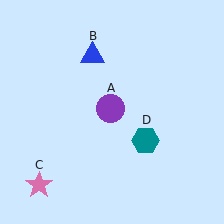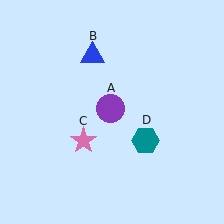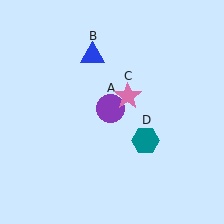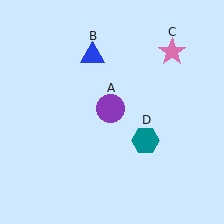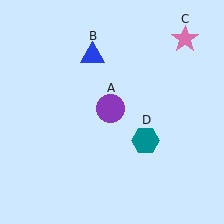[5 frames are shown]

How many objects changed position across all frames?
1 object changed position: pink star (object C).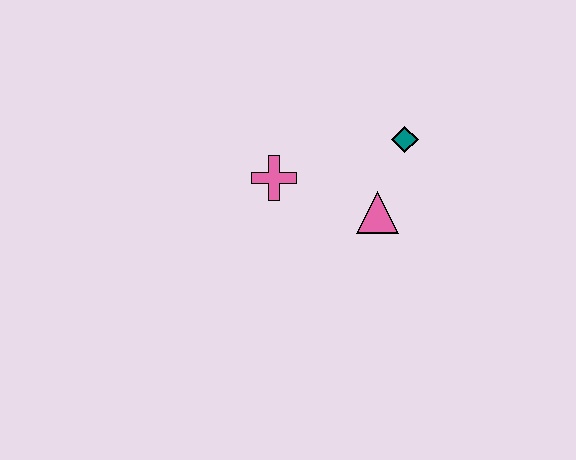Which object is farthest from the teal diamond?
The pink cross is farthest from the teal diamond.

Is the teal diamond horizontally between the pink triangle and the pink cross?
No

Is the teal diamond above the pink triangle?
Yes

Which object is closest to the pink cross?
The pink triangle is closest to the pink cross.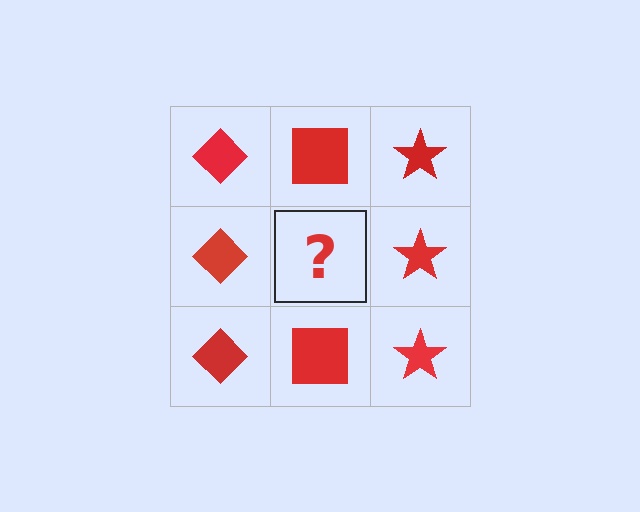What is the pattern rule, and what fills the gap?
The rule is that each column has a consistent shape. The gap should be filled with a red square.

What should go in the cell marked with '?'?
The missing cell should contain a red square.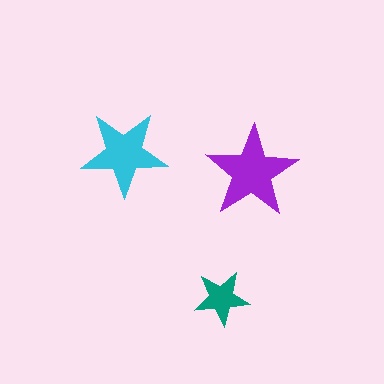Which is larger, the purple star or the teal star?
The purple one.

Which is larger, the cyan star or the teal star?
The cyan one.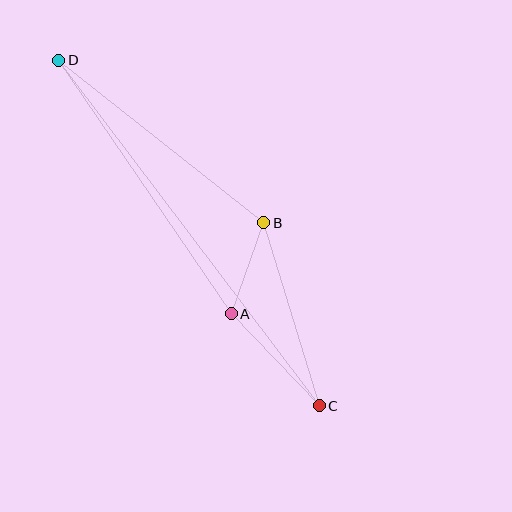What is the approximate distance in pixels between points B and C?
The distance between B and C is approximately 191 pixels.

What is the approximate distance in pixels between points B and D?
The distance between B and D is approximately 262 pixels.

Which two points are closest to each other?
Points A and B are closest to each other.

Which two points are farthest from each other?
Points C and D are farthest from each other.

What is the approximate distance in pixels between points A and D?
The distance between A and D is approximately 307 pixels.